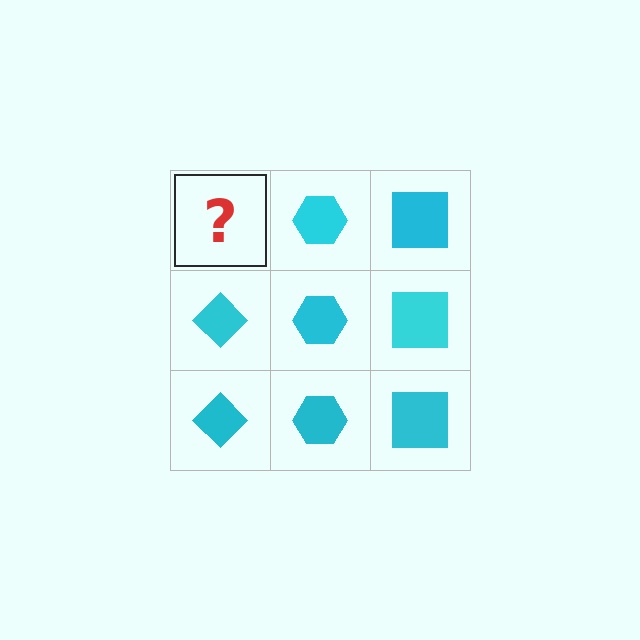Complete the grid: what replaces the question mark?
The question mark should be replaced with a cyan diamond.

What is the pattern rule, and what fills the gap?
The rule is that each column has a consistent shape. The gap should be filled with a cyan diamond.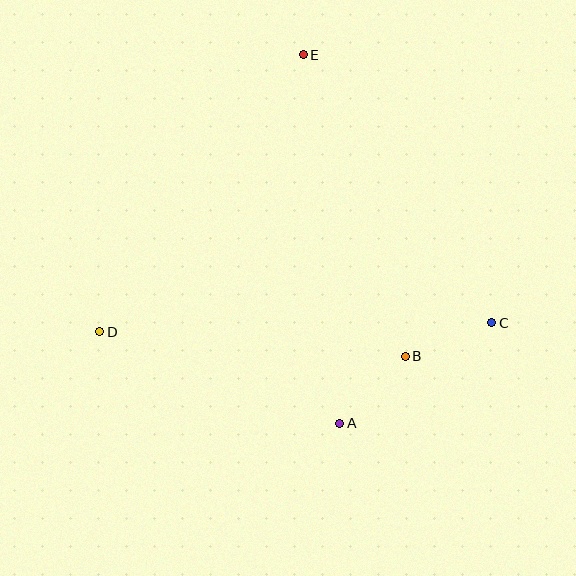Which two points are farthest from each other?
Points C and D are farthest from each other.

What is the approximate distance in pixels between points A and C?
The distance between A and C is approximately 182 pixels.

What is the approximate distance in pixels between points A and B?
The distance between A and B is approximately 93 pixels.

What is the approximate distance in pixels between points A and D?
The distance between A and D is approximately 257 pixels.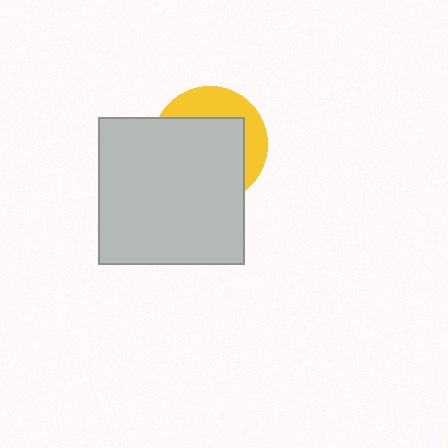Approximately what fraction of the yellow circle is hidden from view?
Roughly 66% of the yellow circle is hidden behind the light gray square.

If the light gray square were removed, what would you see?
You would see the complete yellow circle.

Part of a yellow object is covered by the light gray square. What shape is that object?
It is a circle.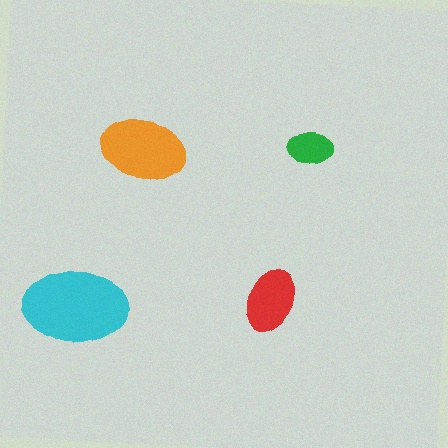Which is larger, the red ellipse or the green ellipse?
The red one.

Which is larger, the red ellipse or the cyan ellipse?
The cyan one.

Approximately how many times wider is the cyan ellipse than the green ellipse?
About 2.5 times wider.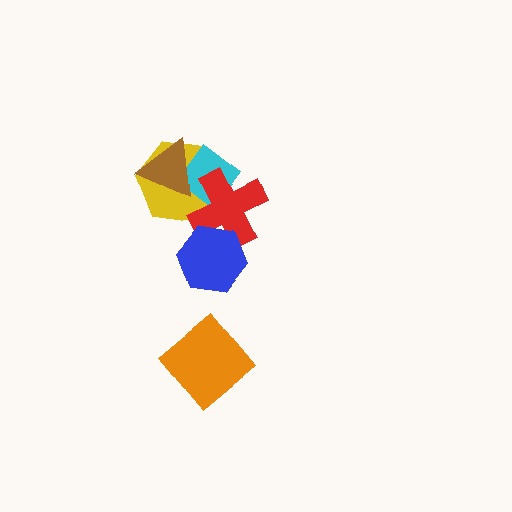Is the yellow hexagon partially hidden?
Yes, it is partially covered by another shape.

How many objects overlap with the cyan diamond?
3 objects overlap with the cyan diamond.